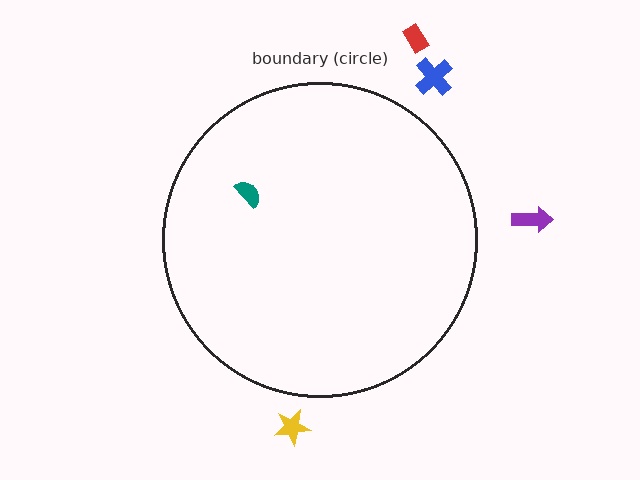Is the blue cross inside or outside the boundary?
Outside.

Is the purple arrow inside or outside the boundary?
Outside.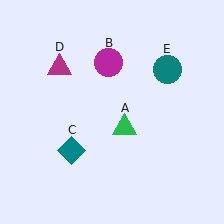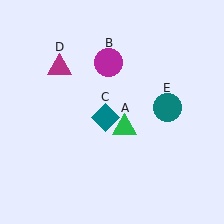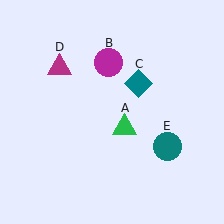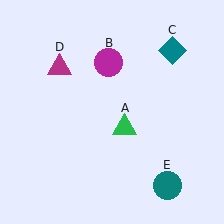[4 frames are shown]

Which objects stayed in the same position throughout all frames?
Green triangle (object A) and magenta circle (object B) and magenta triangle (object D) remained stationary.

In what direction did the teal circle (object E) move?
The teal circle (object E) moved down.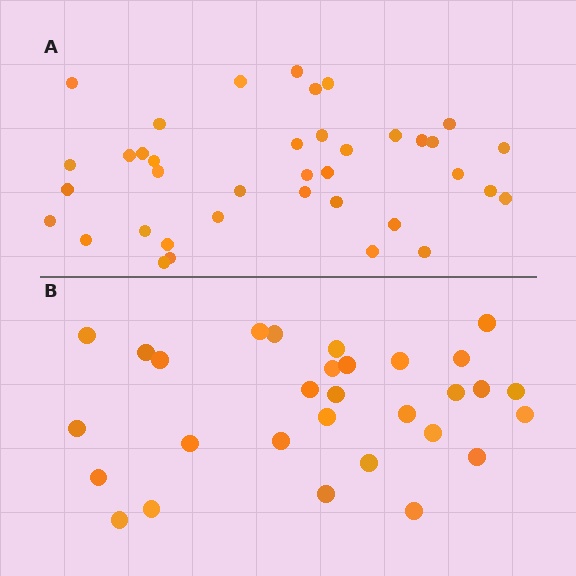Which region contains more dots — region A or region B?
Region A (the top region) has more dots.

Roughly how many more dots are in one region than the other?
Region A has roughly 8 or so more dots than region B.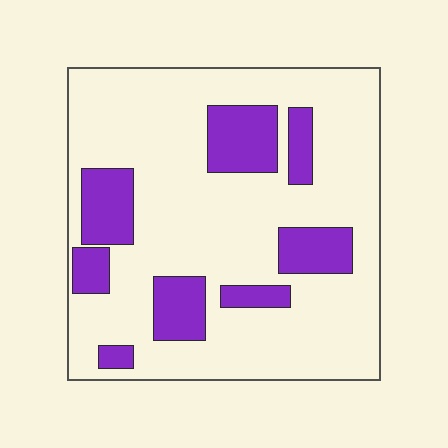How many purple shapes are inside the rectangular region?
8.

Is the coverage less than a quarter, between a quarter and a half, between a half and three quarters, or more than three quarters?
Less than a quarter.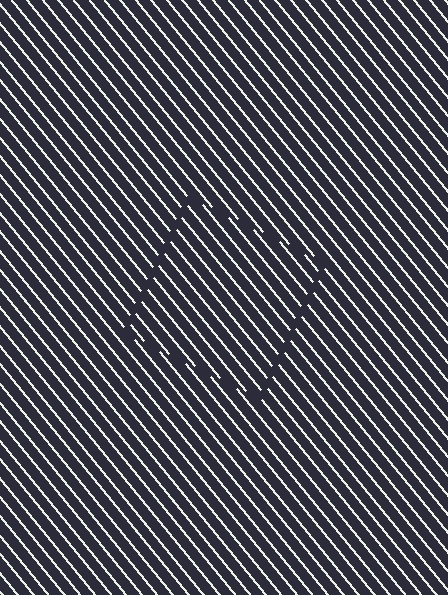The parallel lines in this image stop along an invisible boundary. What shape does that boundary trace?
An illusory square. The interior of the shape contains the same grating, shifted by half a period — the contour is defined by the phase discontinuity where line-ends from the inner and outer gratings abut.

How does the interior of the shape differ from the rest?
The interior of the shape contains the same grating, shifted by half a period — the contour is defined by the phase discontinuity where line-ends from the inner and outer gratings abut.